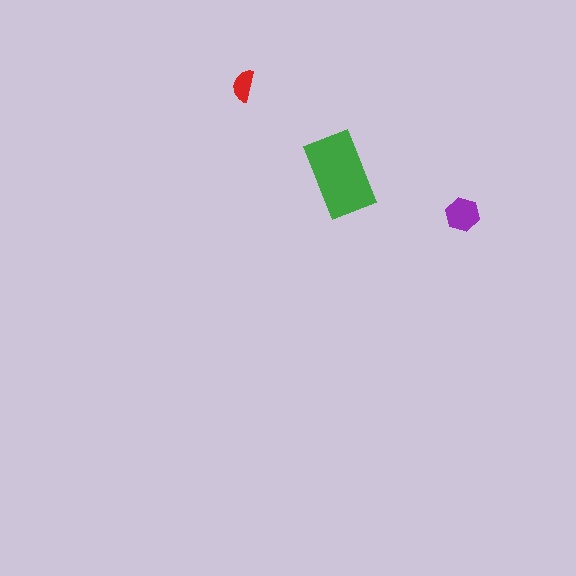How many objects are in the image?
There are 3 objects in the image.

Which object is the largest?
The green rectangle.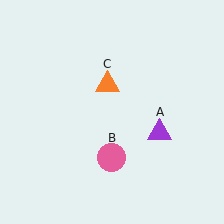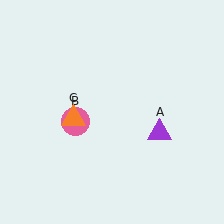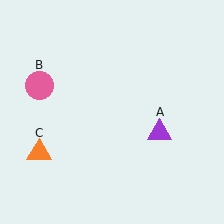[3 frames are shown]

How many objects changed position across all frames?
2 objects changed position: pink circle (object B), orange triangle (object C).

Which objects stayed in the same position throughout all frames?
Purple triangle (object A) remained stationary.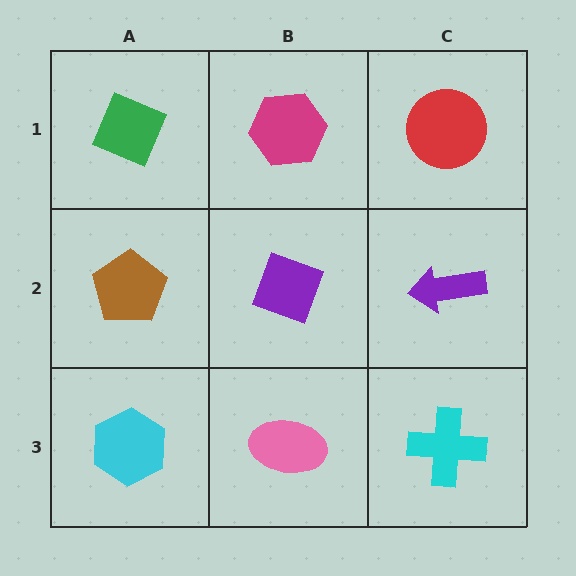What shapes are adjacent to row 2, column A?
A green diamond (row 1, column A), a cyan hexagon (row 3, column A), a purple diamond (row 2, column B).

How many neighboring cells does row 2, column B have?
4.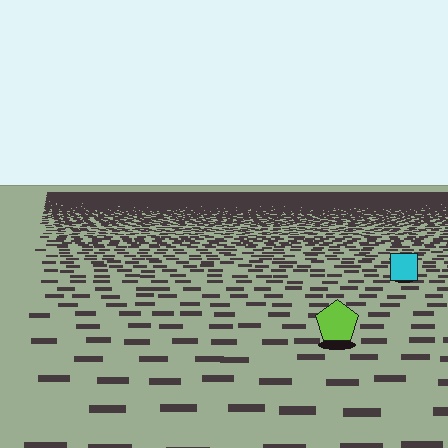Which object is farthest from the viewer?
The cyan square is farthest from the viewer. It appears smaller and the ground texture around it is denser.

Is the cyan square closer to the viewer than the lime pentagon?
No. The lime pentagon is closer — you can tell from the texture gradient: the ground texture is coarser near it.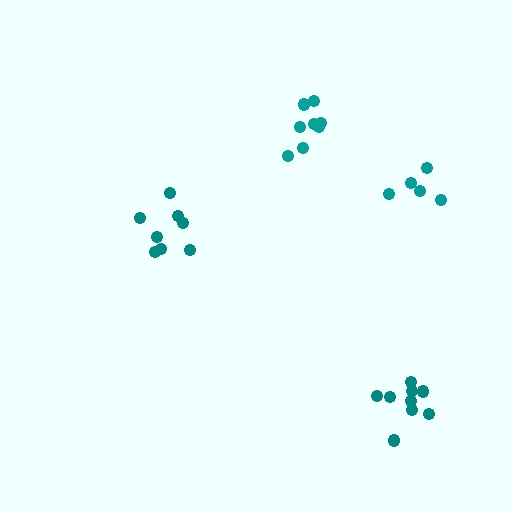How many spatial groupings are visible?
There are 4 spatial groupings.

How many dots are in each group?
Group 1: 9 dots, Group 2: 8 dots, Group 3: 8 dots, Group 4: 5 dots (30 total).